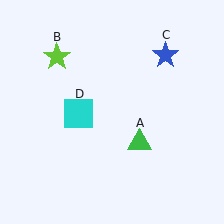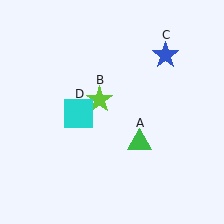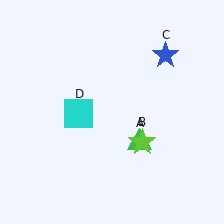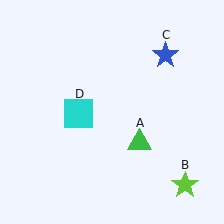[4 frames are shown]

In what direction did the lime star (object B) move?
The lime star (object B) moved down and to the right.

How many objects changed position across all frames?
1 object changed position: lime star (object B).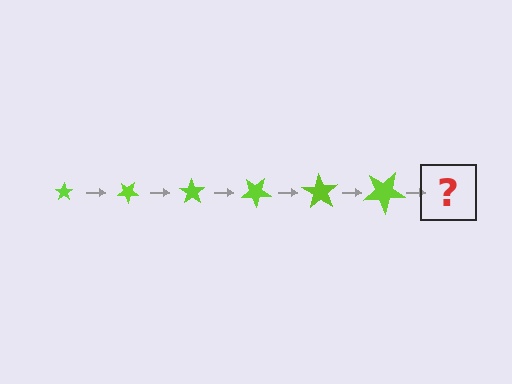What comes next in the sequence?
The next element should be a star, larger than the previous one and rotated 210 degrees from the start.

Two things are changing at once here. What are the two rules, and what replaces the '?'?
The two rules are that the star grows larger each step and it rotates 35 degrees each step. The '?' should be a star, larger than the previous one and rotated 210 degrees from the start.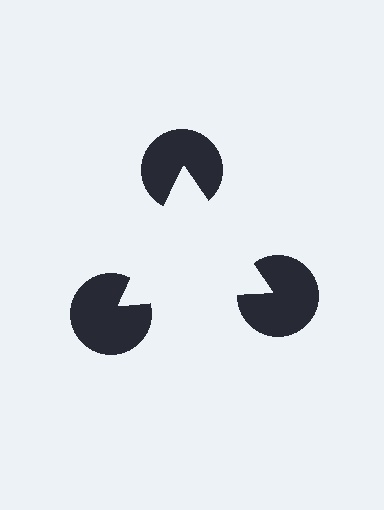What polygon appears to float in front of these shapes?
An illusory triangle — its edges are inferred from the aligned wedge cuts in the pac-man discs, not physically drawn.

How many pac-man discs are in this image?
There are 3 — one at each vertex of the illusory triangle.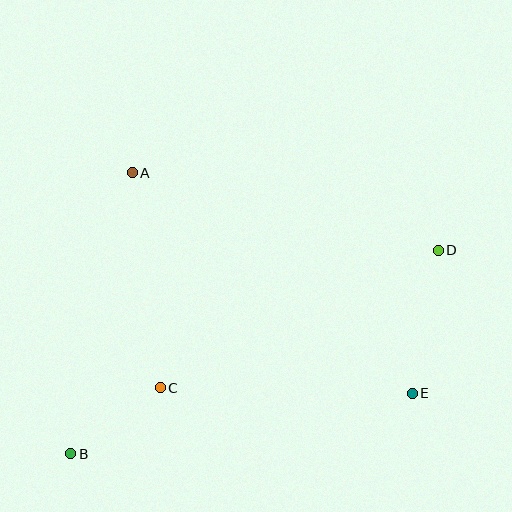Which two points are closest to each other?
Points B and C are closest to each other.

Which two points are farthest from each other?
Points B and D are farthest from each other.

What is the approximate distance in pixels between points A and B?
The distance between A and B is approximately 287 pixels.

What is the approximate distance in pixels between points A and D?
The distance between A and D is approximately 316 pixels.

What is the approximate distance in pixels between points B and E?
The distance between B and E is approximately 347 pixels.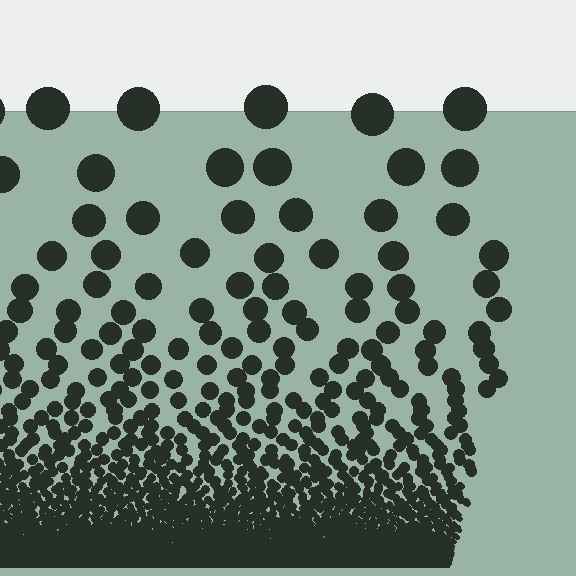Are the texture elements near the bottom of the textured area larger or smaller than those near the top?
Smaller. The gradient is inverted — elements near the bottom are smaller and denser.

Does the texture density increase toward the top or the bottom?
Density increases toward the bottom.